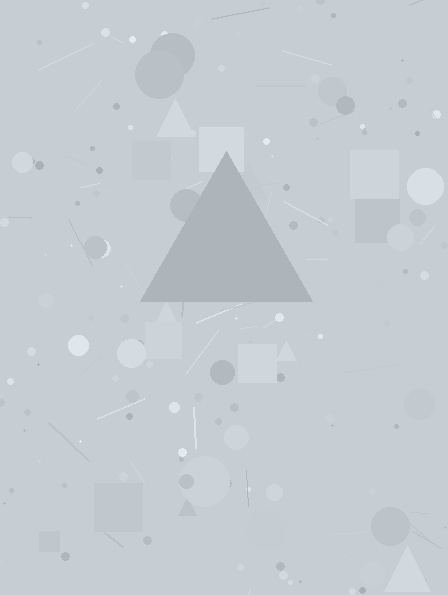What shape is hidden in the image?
A triangle is hidden in the image.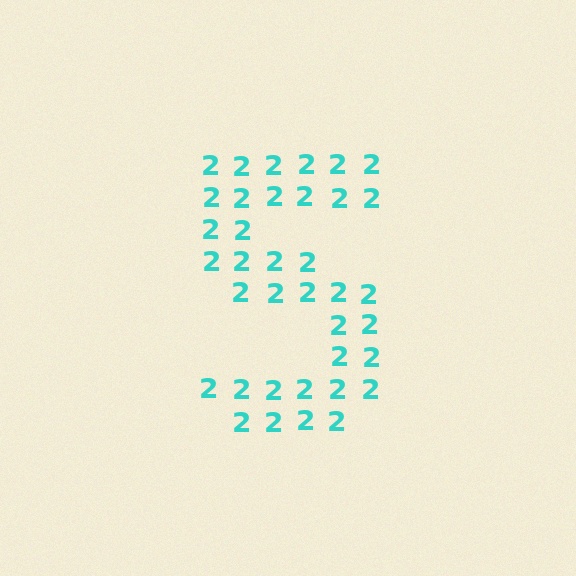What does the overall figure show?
The overall figure shows the letter S.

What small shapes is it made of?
It is made of small digit 2's.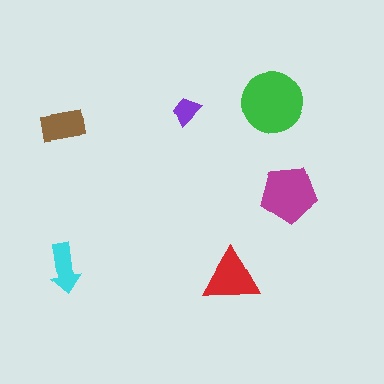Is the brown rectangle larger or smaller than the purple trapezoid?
Larger.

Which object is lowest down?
The red triangle is bottommost.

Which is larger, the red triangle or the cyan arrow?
The red triangle.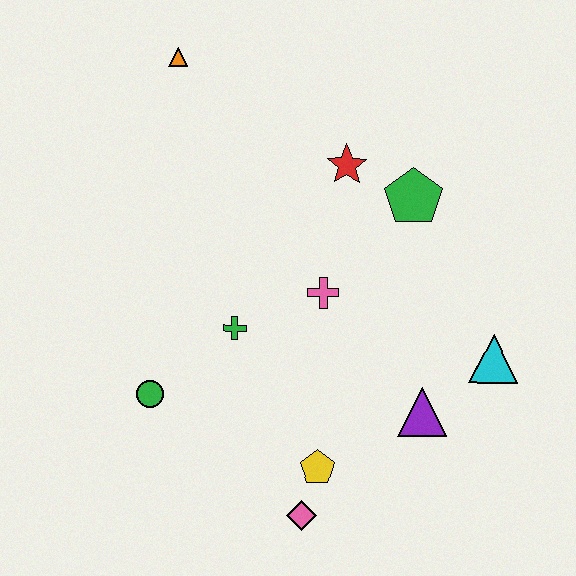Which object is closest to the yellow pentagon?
The pink diamond is closest to the yellow pentagon.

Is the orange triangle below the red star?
No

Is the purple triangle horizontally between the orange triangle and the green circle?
No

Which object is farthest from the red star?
The pink diamond is farthest from the red star.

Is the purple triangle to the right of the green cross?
Yes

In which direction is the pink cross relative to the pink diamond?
The pink cross is above the pink diamond.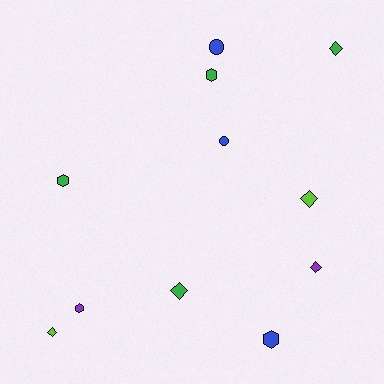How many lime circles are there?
There are no lime circles.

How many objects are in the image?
There are 11 objects.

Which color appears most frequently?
Green, with 4 objects.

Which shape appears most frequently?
Diamond, with 5 objects.